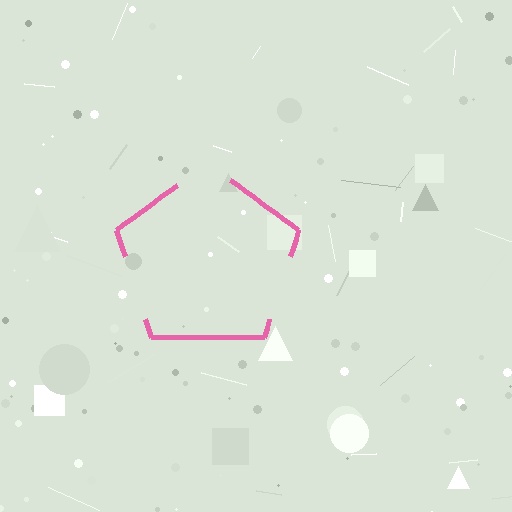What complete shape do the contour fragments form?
The contour fragments form a pentagon.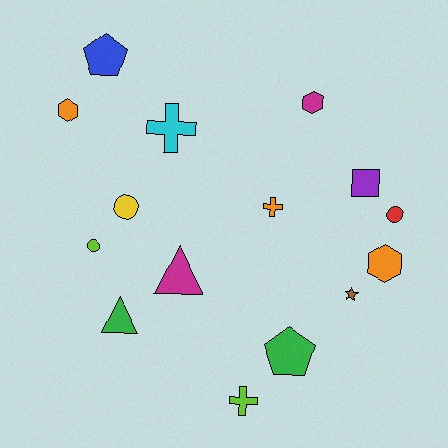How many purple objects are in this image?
There is 1 purple object.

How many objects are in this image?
There are 15 objects.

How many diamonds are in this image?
There are no diamonds.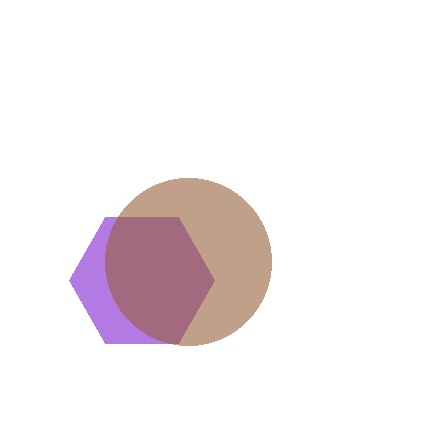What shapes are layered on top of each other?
The layered shapes are: a purple hexagon, a brown circle.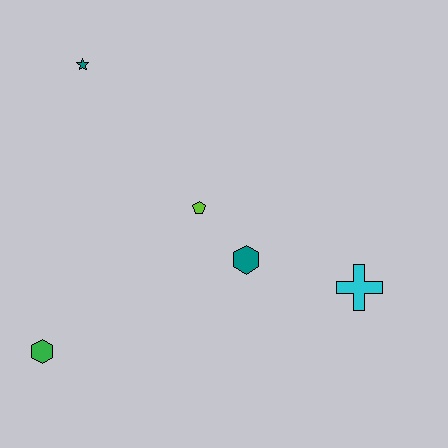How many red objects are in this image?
There are no red objects.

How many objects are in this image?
There are 5 objects.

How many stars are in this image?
There is 1 star.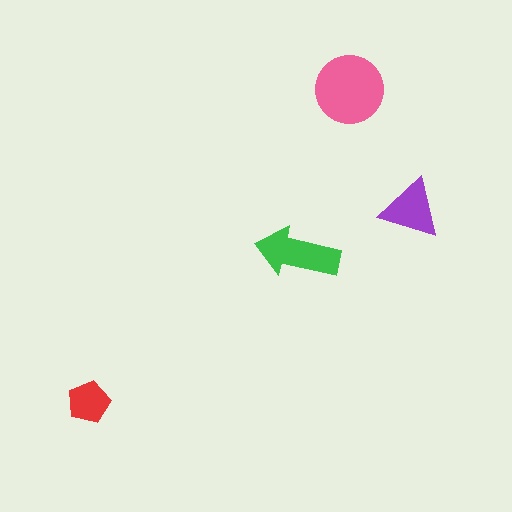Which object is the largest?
The pink circle.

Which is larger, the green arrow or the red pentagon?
The green arrow.